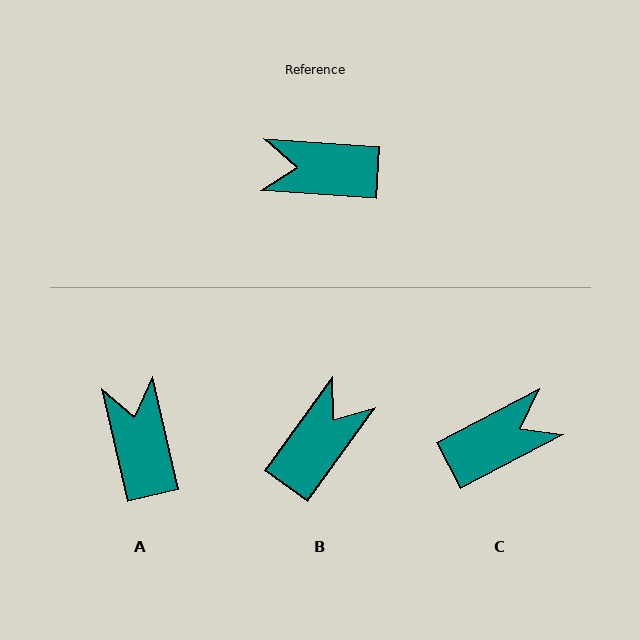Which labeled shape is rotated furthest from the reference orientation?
C, about 148 degrees away.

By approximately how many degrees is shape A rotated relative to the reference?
Approximately 73 degrees clockwise.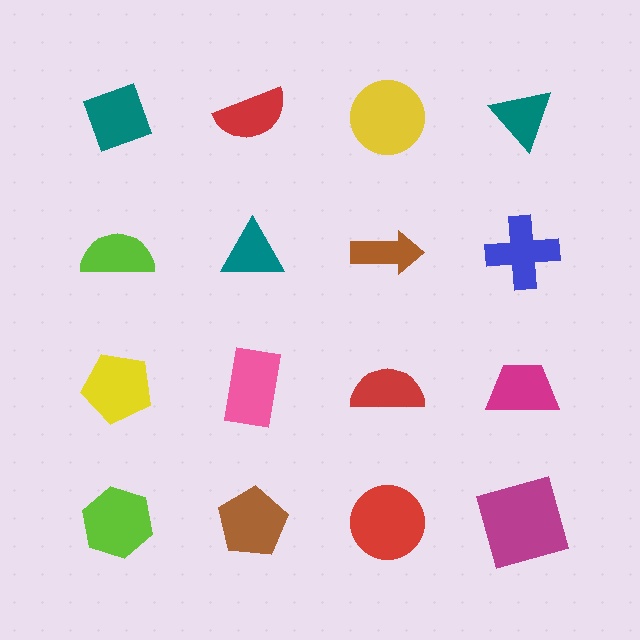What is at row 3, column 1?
A yellow pentagon.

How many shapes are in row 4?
4 shapes.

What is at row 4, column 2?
A brown pentagon.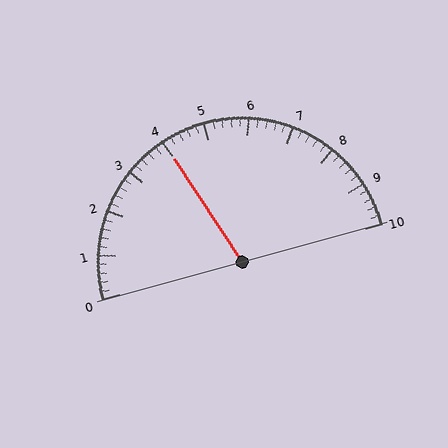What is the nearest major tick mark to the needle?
The nearest major tick mark is 4.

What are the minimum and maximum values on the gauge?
The gauge ranges from 0 to 10.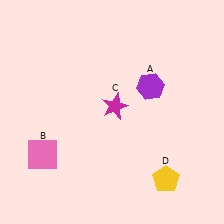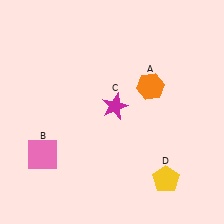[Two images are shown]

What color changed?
The hexagon (A) changed from purple in Image 1 to orange in Image 2.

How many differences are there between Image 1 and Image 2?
There is 1 difference between the two images.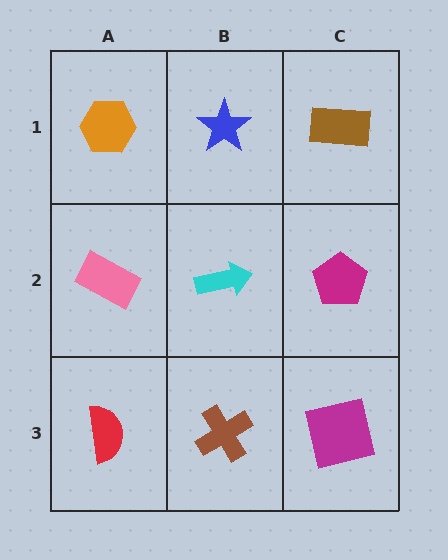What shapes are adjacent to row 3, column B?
A cyan arrow (row 2, column B), a red semicircle (row 3, column A), a magenta square (row 3, column C).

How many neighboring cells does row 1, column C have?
2.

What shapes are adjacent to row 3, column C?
A magenta pentagon (row 2, column C), a brown cross (row 3, column B).